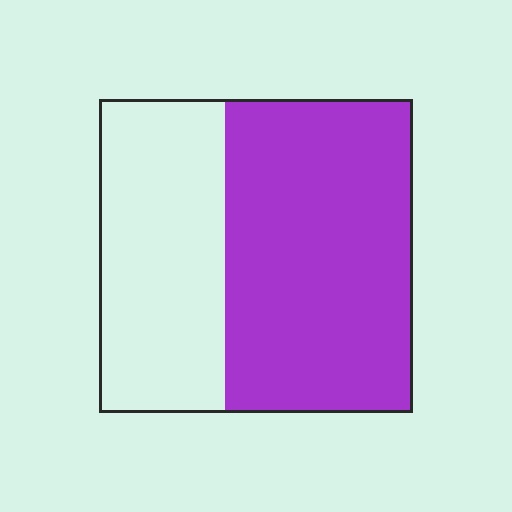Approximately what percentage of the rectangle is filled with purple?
Approximately 60%.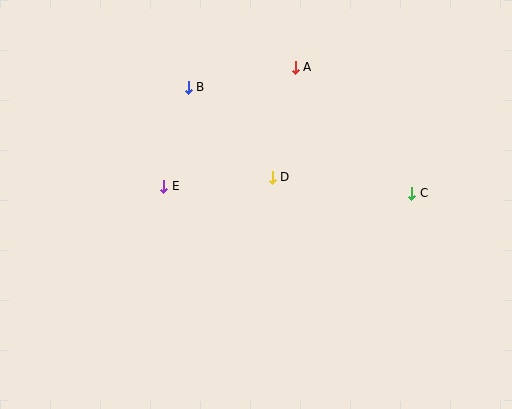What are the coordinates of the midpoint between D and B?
The midpoint between D and B is at (230, 132).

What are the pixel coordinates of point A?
Point A is at (295, 67).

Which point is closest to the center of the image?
Point D at (272, 177) is closest to the center.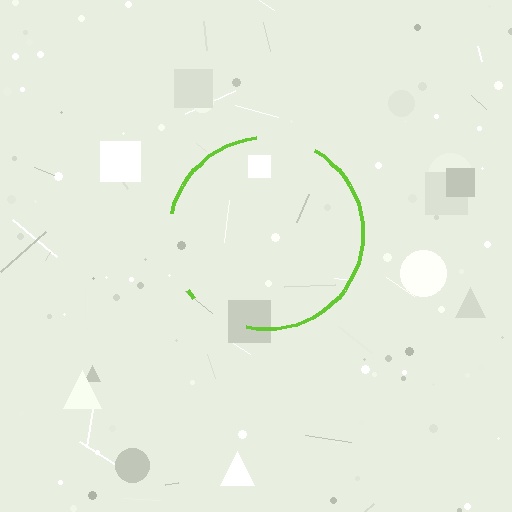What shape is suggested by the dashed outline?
The dashed outline suggests a circle.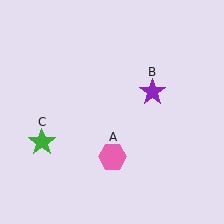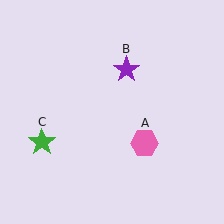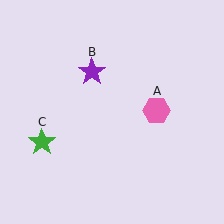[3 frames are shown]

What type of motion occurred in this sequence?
The pink hexagon (object A), purple star (object B) rotated counterclockwise around the center of the scene.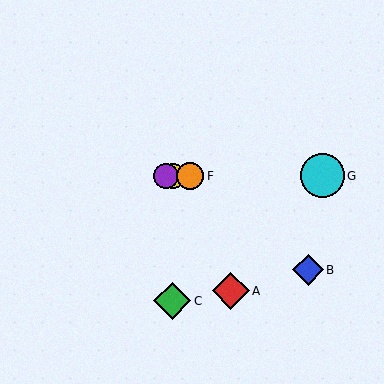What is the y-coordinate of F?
Object F is at y≈176.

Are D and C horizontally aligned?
No, D is at y≈176 and C is at y≈301.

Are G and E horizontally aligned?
Yes, both are at y≈176.